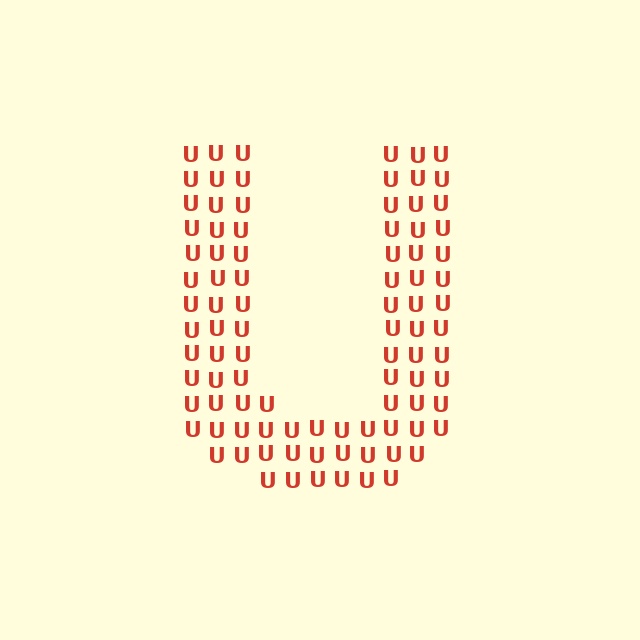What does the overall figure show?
The overall figure shows the letter U.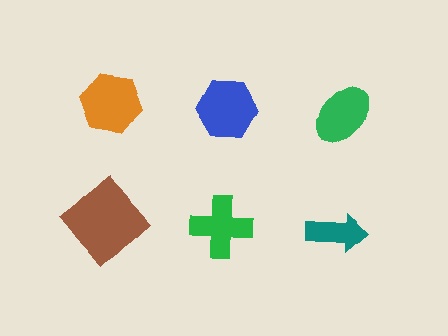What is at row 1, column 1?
An orange hexagon.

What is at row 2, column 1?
A brown diamond.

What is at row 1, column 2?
A blue hexagon.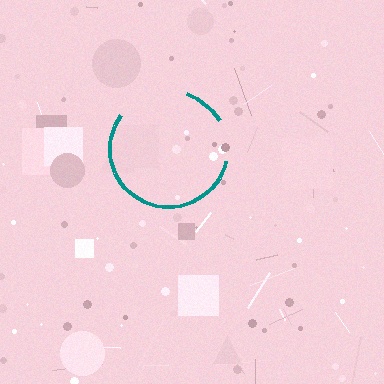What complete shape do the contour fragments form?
The contour fragments form a circle.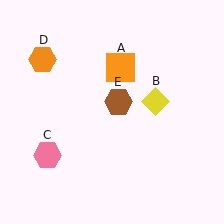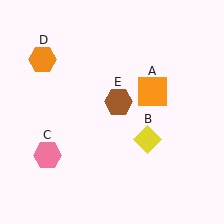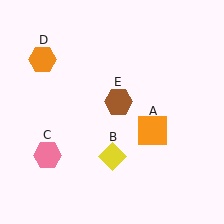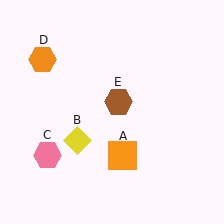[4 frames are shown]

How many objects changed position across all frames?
2 objects changed position: orange square (object A), yellow diamond (object B).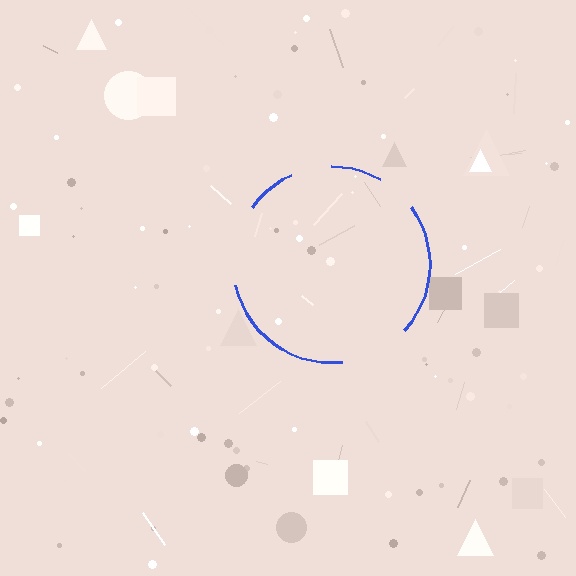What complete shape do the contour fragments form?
The contour fragments form a circle.